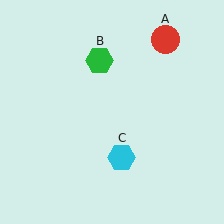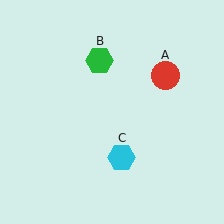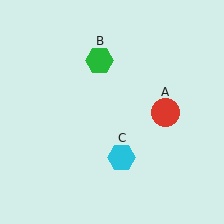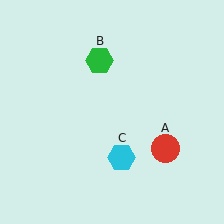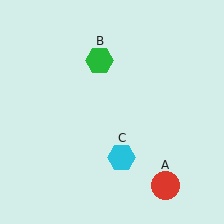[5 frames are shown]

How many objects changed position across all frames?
1 object changed position: red circle (object A).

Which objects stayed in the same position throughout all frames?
Green hexagon (object B) and cyan hexagon (object C) remained stationary.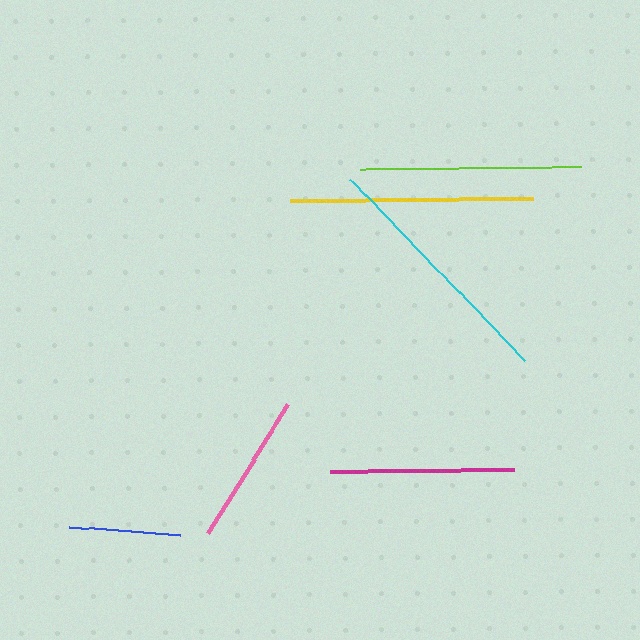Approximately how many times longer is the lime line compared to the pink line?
The lime line is approximately 1.5 times the length of the pink line.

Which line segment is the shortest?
The blue line is the shortest at approximately 111 pixels.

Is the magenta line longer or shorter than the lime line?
The lime line is longer than the magenta line.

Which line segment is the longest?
The cyan line is the longest at approximately 251 pixels.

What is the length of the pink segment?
The pink segment is approximately 152 pixels long.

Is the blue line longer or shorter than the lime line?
The lime line is longer than the blue line.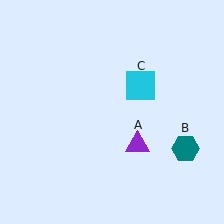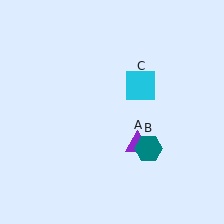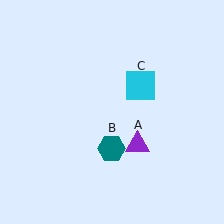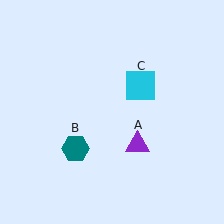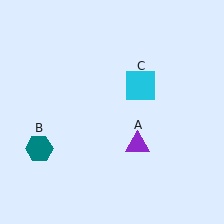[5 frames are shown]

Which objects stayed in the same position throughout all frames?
Purple triangle (object A) and cyan square (object C) remained stationary.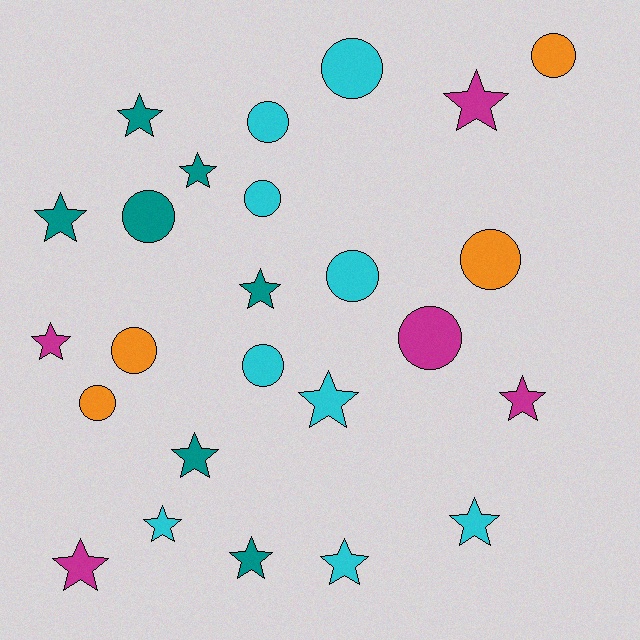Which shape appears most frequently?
Star, with 14 objects.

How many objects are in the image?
There are 25 objects.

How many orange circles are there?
There are 4 orange circles.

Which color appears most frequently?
Cyan, with 9 objects.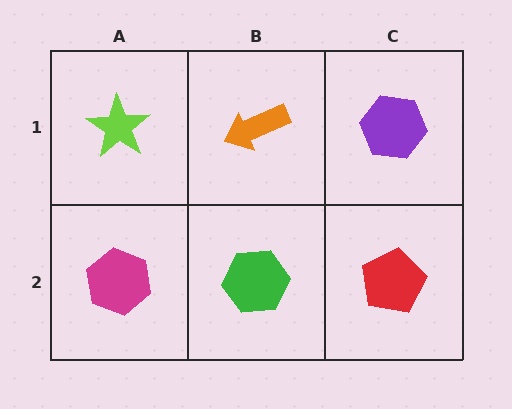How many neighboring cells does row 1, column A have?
2.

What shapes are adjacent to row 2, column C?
A purple hexagon (row 1, column C), a green hexagon (row 2, column B).